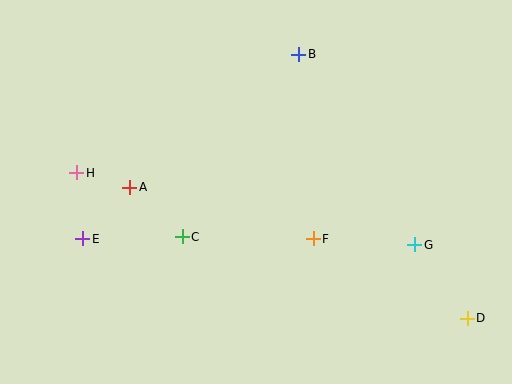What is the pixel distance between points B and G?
The distance between B and G is 223 pixels.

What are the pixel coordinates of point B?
Point B is at (299, 54).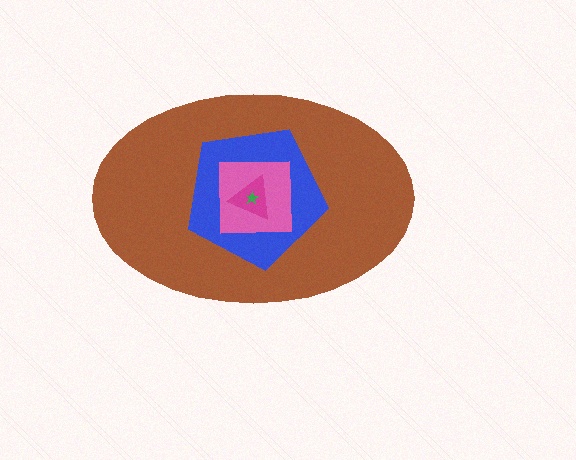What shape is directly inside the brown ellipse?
The blue pentagon.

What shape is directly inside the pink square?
The magenta triangle.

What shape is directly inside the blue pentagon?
The pink square.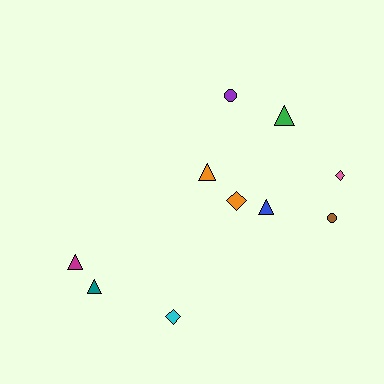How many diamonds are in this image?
There are 3 diamonds.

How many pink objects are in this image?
There is 1 pink object.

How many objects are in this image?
There are 10 objects.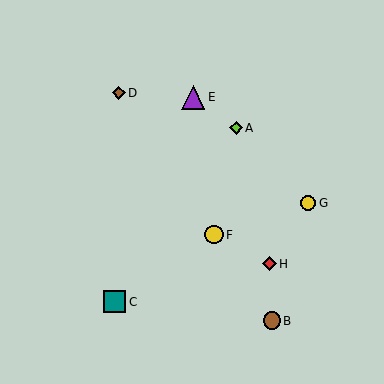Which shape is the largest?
The purple triangle (labeled E) is the largest.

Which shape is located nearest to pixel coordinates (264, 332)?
The brown circle (labeled B) at (272, 321) is nearest to that location.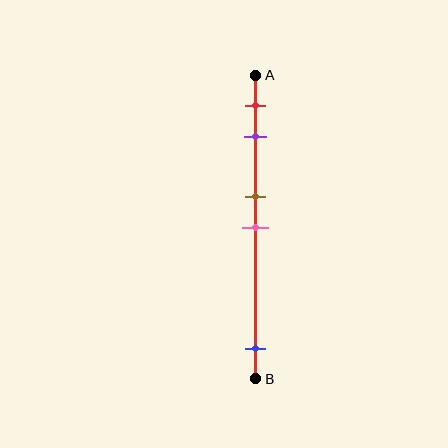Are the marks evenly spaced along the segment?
No, the marks are not evenly spaced.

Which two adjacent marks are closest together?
The brown and pink marks are the closest adjacent pair.